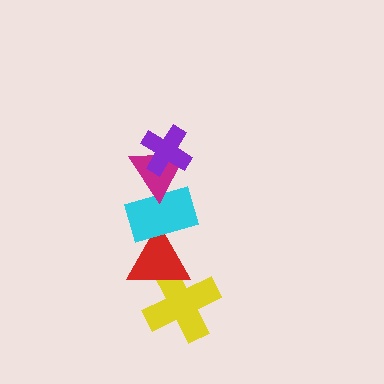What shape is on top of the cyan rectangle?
The magenta triangle is on top of the cyan rectangle.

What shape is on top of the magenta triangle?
The purple cross is on top of the magenta triangle.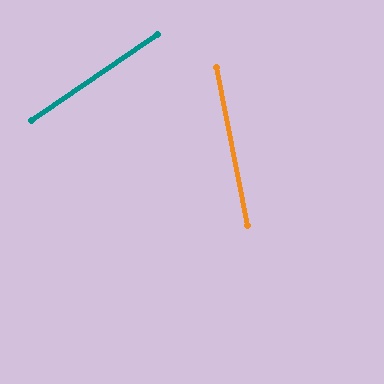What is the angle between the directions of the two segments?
Approximately 67 degrees.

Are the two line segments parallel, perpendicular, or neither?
Neither parallel nor perpendicular — they differ by about 67°.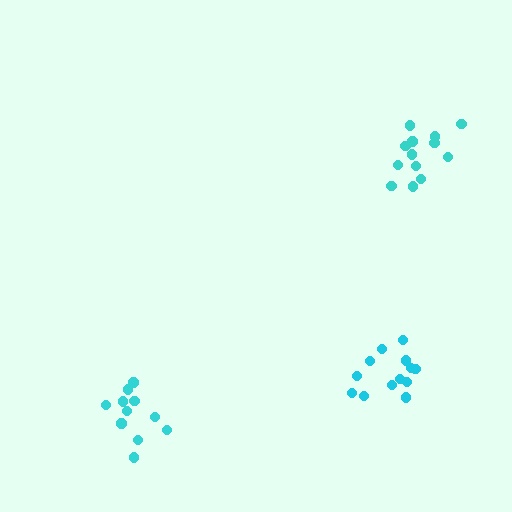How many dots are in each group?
Group 1: 13 dots, Group 2: 13 dots, Group 3: 11 dots (37 total).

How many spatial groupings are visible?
There are 3 spatial groupings.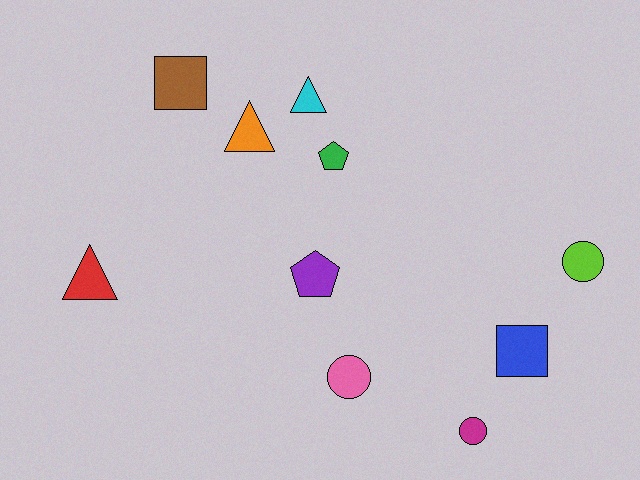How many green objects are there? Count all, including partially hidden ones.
There is 1 green object.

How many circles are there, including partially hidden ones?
There are 3 circles.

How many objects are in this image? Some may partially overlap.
There are 10 objects.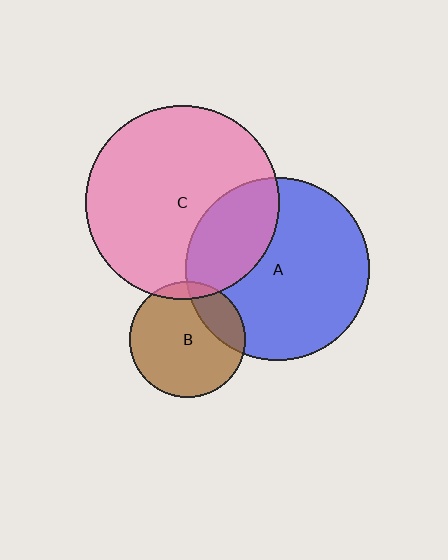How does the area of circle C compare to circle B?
Approximately 2.8 times.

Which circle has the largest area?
Circle C (pink).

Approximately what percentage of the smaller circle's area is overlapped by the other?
Approximately 20%.